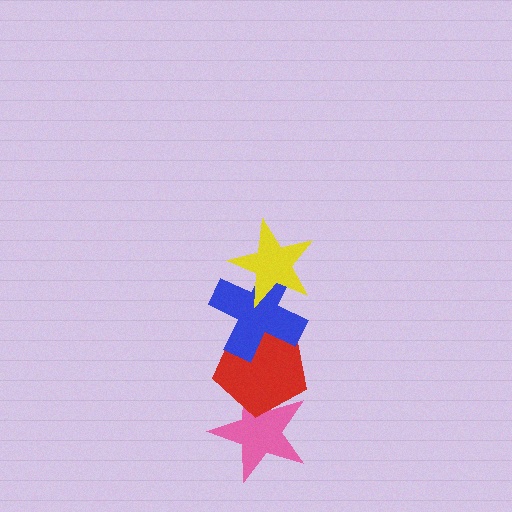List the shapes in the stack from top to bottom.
From top to bottom: the yellow star, the blue cross, the red pentagon, the pink star.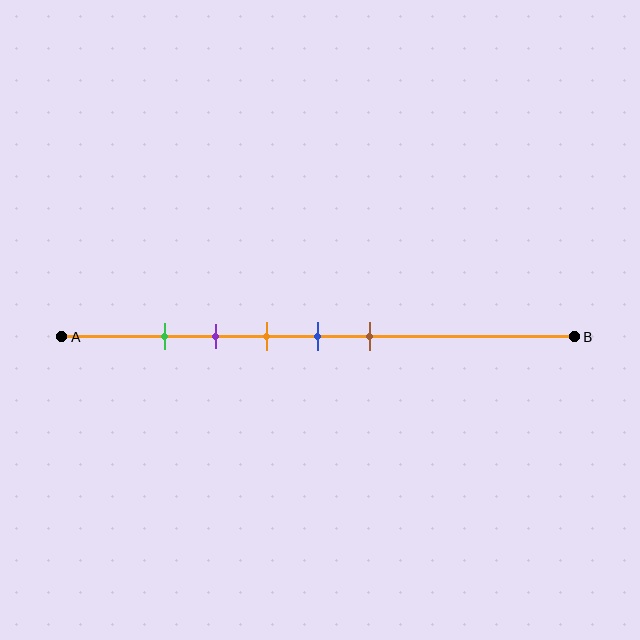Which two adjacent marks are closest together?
The green and purple marks are the closest adjacent pair.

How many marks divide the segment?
There are 5 marks dividing the segment.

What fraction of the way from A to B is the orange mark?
The orange mark is approximately 40% (0.4) of the way from A to B.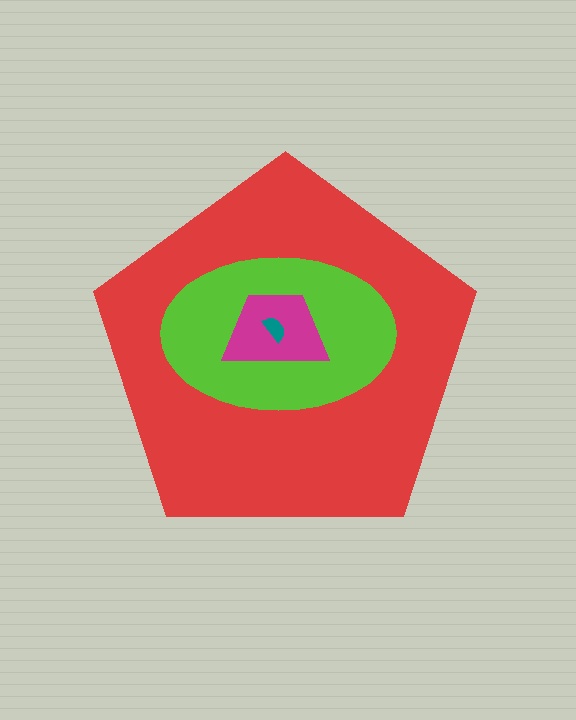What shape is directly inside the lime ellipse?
The magenta trapezoid.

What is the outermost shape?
The red pentagon.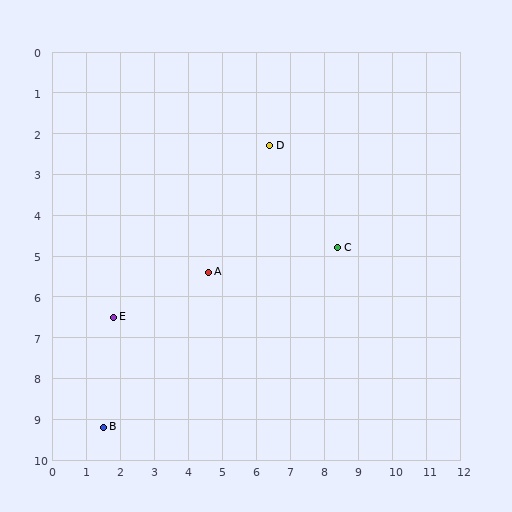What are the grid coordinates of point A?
Point A is at approximately (4.6, 5.4).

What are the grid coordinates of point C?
Point C is at approximately (8.4, 4.8).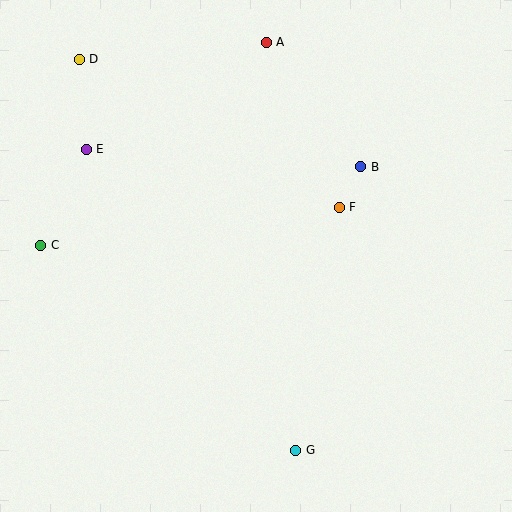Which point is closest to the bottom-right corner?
Point G is closest to the bottom-right corner.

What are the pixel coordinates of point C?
Point C is at (41, 245).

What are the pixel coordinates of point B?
Point B is at (361, 167).